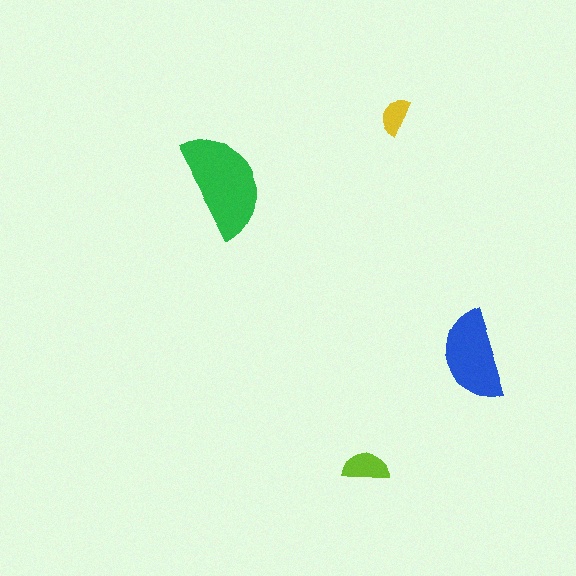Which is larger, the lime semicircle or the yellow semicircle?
The lime one.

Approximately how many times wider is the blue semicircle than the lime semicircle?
About 2 times wider.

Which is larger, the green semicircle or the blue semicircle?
The green one.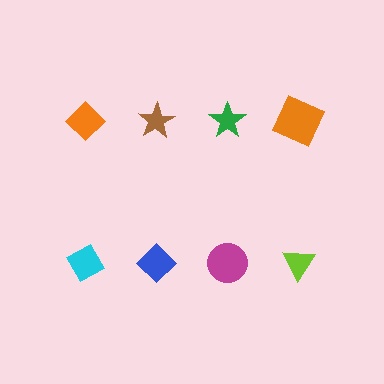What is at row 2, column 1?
A cyan diamond.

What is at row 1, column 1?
An orange diamond.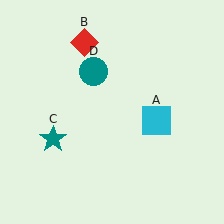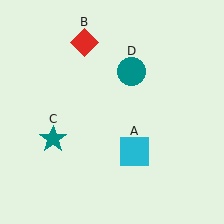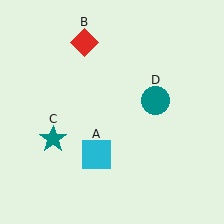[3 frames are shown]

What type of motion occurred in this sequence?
The cyan square (object A), teal circle (object D) rotated clockwise around the center of the scene.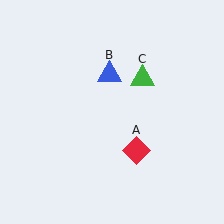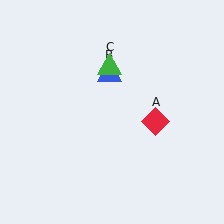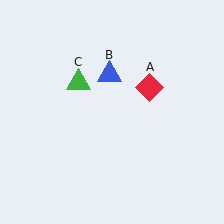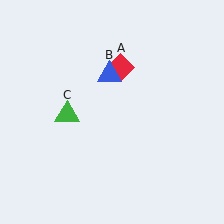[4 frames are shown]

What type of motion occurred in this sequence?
The red diamond (object A), green triangle (object C) rotated counterclockwise around the center of the scene.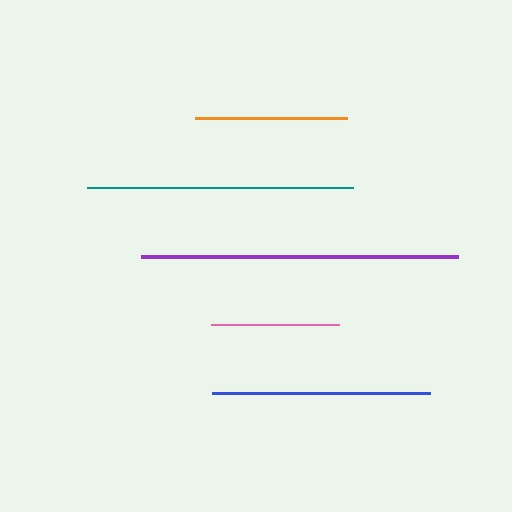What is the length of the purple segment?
The purple segment is approximately 318 pixels long.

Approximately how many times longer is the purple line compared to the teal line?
The purple line is approximately 1.2 times the length of the teal line.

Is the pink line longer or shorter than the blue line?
The blue line is longer than the pink line.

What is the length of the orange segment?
The orange segment is approximately 152 pixels long.